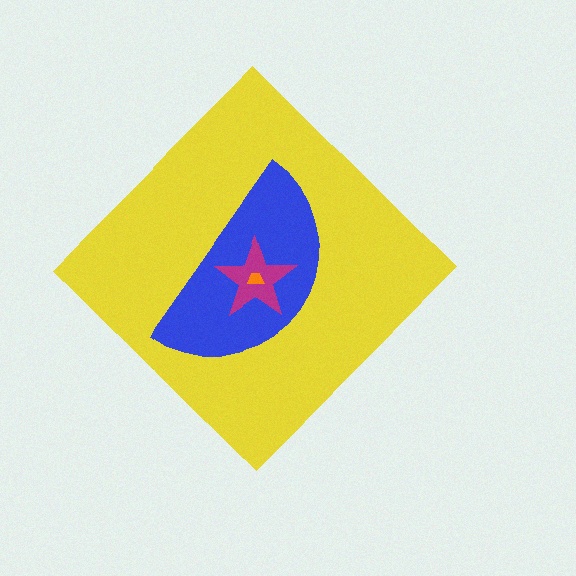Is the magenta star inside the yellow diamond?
Yes.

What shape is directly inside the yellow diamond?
The blue semicircle.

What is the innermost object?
The orange trapezoid.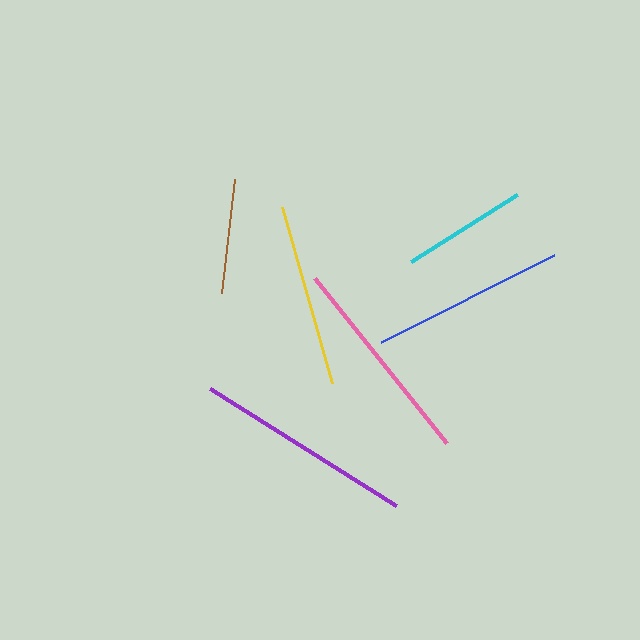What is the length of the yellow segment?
The yellow segment is approximately 183 pixels long.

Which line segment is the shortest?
The brown line is the shortest at approximately 115 pixels.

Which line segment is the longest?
The purple line is the longest at approximately 219 pixels.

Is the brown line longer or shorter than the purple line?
The purple line is longer than the brown line.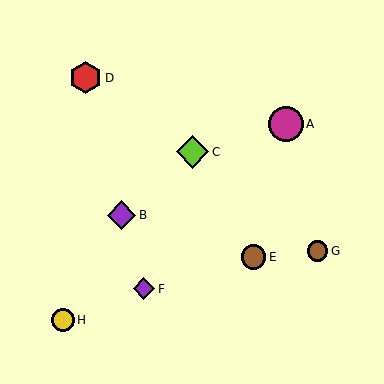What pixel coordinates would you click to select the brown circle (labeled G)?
Click at (318, 251) to select the brown circle G.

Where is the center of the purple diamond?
The center of the purple diamond is at (121, 215).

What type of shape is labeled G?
Shape G is a brown circle.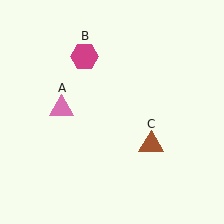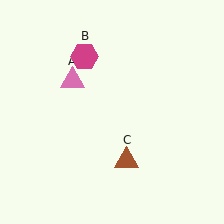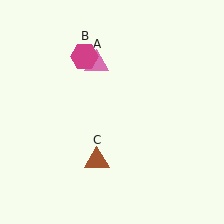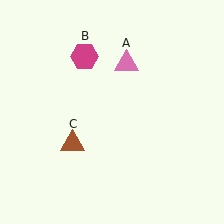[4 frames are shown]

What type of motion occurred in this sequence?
The pink triangle (object A), brown triangle (object C) rotated clockwise around the center of the scene.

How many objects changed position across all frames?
2 objects changed position: pink triangle (object A), brown triangle (object C).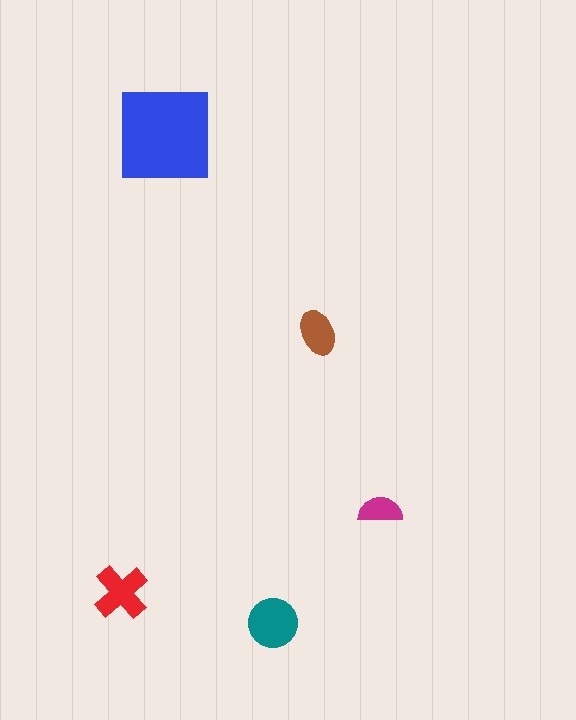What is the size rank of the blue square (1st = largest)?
1st.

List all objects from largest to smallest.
The blue square, the teal circle, the red cross, the brown ellipse, the magenta semicircle.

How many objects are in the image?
There are 5 objects in the image.